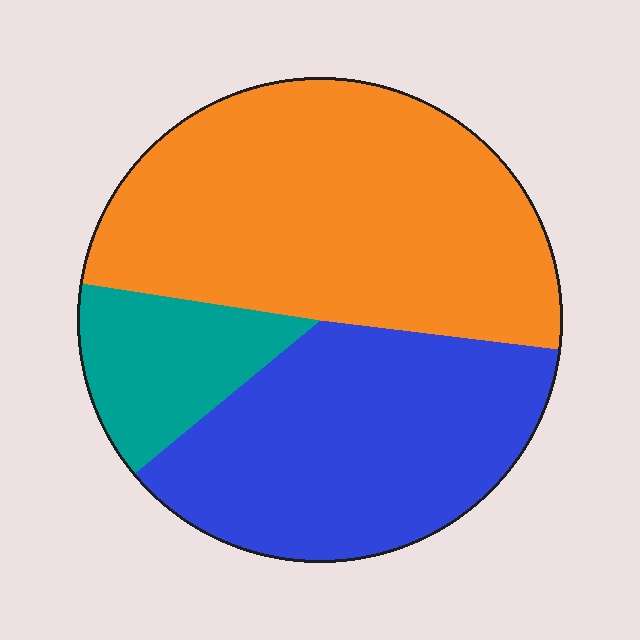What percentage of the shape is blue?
Blue covers about 35% of the shape.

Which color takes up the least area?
Teal, at roughly 15%.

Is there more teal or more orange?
Orange.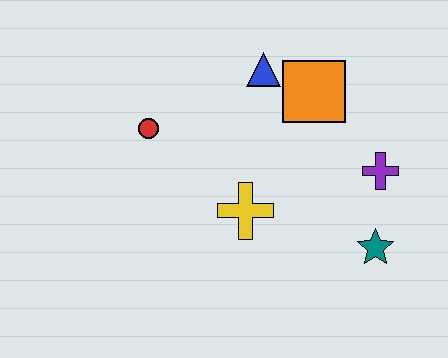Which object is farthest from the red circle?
The teal star is farthest from the red circle.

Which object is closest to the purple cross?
The teal star is closest to the purple cross.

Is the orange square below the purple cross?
No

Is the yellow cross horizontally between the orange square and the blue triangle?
No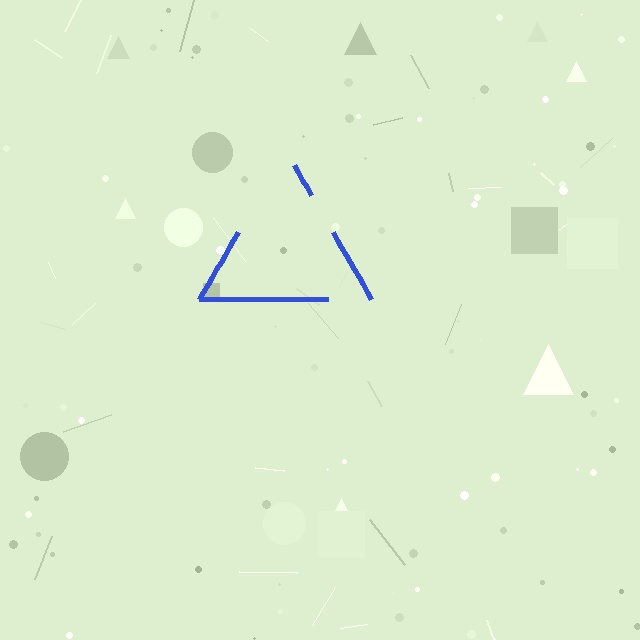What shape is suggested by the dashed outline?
The dashed outline suggests a triangle.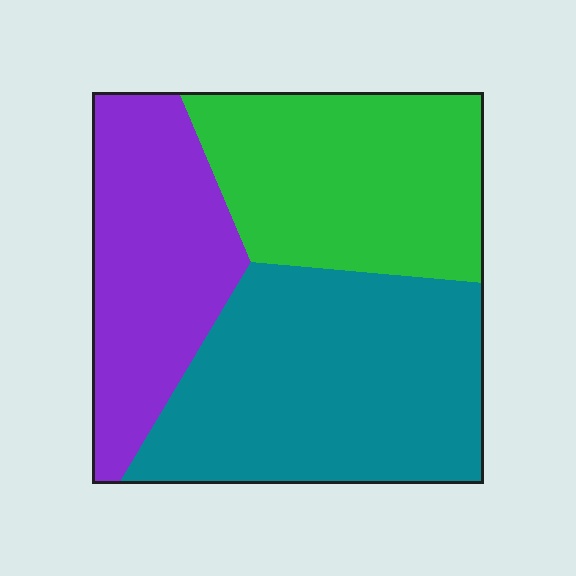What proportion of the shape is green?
Green takes up between a sixth and a third of the shape.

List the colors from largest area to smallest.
From largest to smallest: teal, green, purple.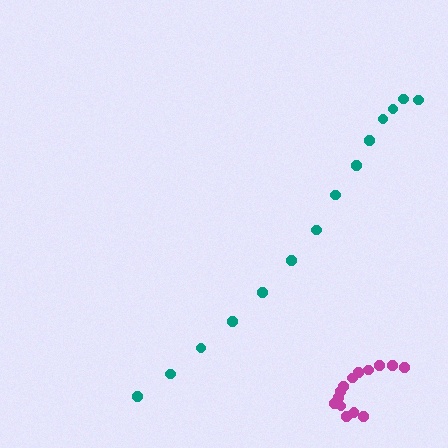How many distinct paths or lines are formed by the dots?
There are 2 distinct paths.